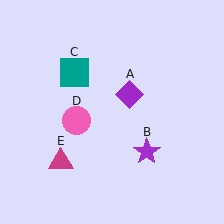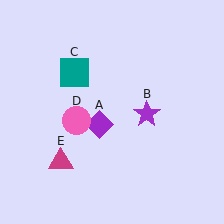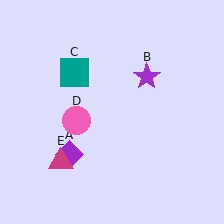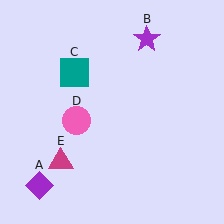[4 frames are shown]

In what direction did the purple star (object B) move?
The purple star (object B) moved up.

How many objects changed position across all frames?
2 objects changed position: purple diamond (object A), purple star (object B).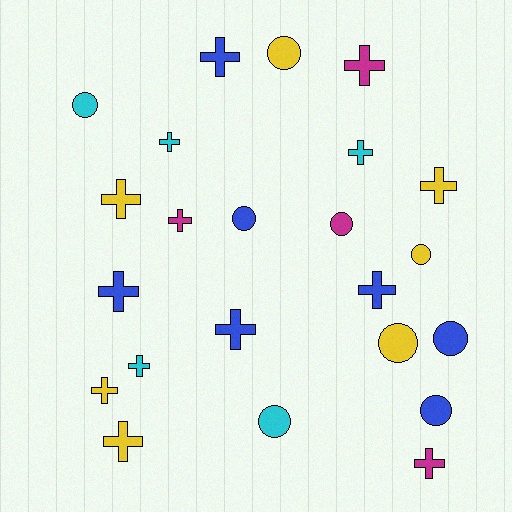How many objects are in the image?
There are 23 objects.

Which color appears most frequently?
Blue, with 7 objects.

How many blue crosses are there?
There are 4 blue crosses.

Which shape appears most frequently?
Cross, with 14 objects.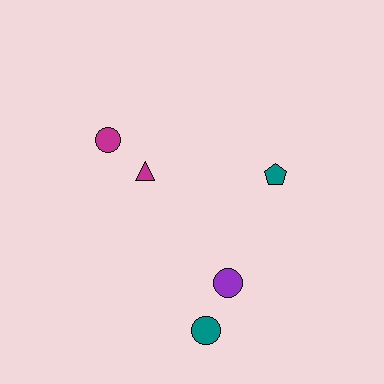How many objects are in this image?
There are 5 objects.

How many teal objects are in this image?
There are 2 teal objects.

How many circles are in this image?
There are 3 circles.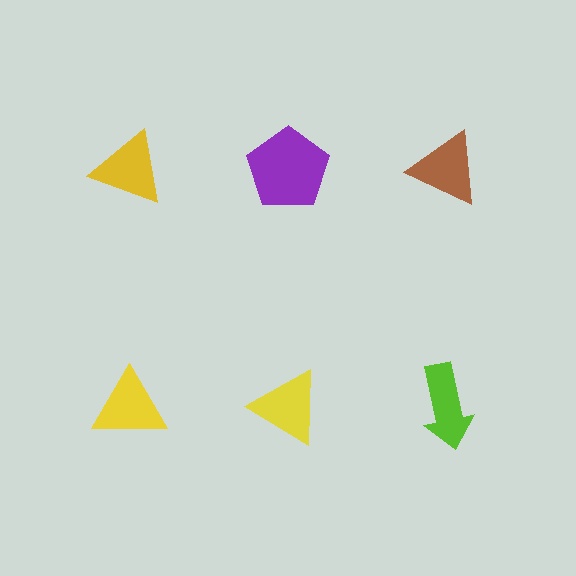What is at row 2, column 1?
A yellow triangle.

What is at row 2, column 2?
A yellow triangle.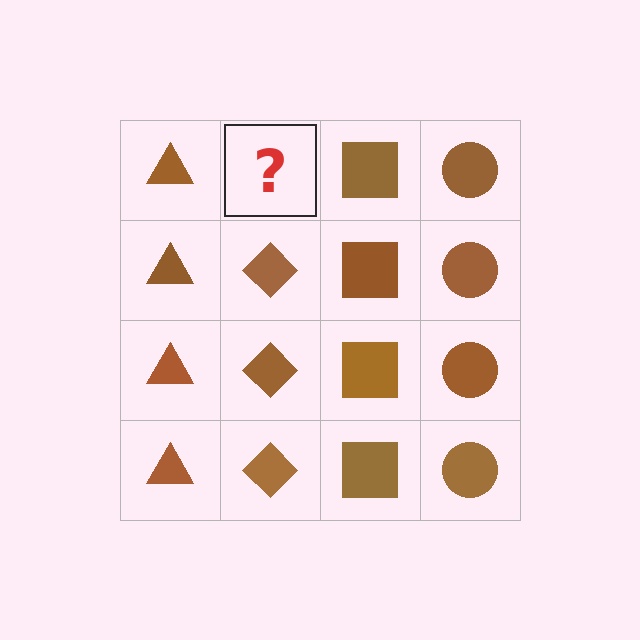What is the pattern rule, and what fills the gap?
The rule is that each column has a consistent shape. The gap should be filled with a brown diamond.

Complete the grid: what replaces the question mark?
The question mark should be replaced with a brown diamond.